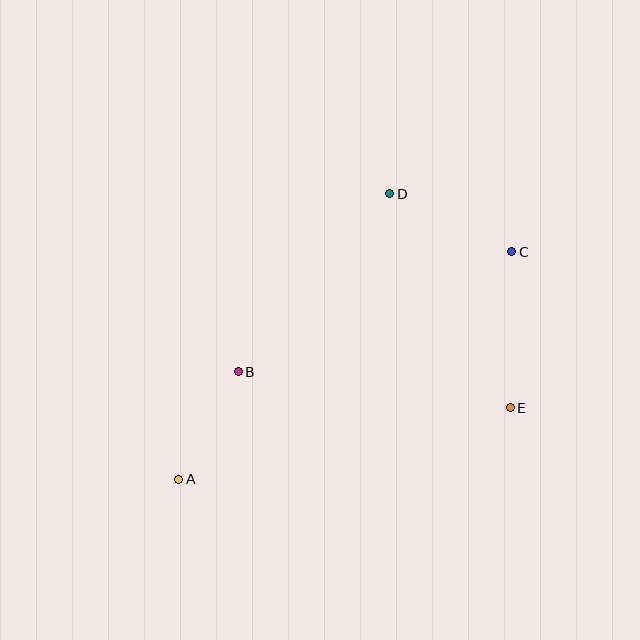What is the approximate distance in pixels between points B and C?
The distance between B and C is approximately 298 pixels.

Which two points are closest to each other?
Points A and B are closest to each other.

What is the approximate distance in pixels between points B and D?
The distance between B and D is approximately 234 pixels.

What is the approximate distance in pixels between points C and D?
The distance between C and D is approximately 135 pixels.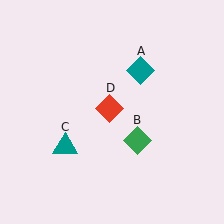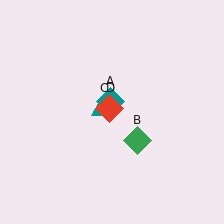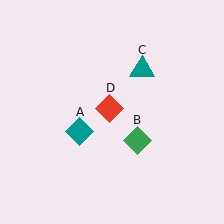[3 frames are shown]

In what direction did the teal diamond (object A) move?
The teal diamond (object A) moved down and to the left.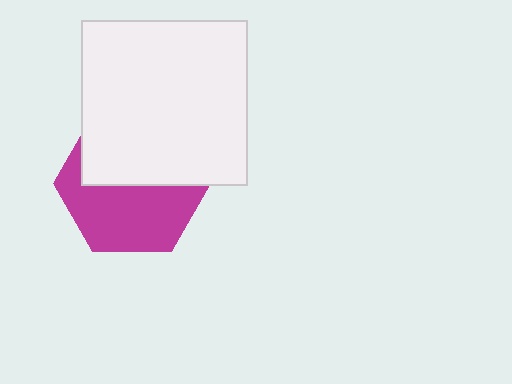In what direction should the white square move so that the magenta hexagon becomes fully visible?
The white square should move up. That is the shortest direction to clear the overlap and leave the magenta hexagon fully visible.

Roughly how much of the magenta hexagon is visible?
About half of it is visible (roughly 53%).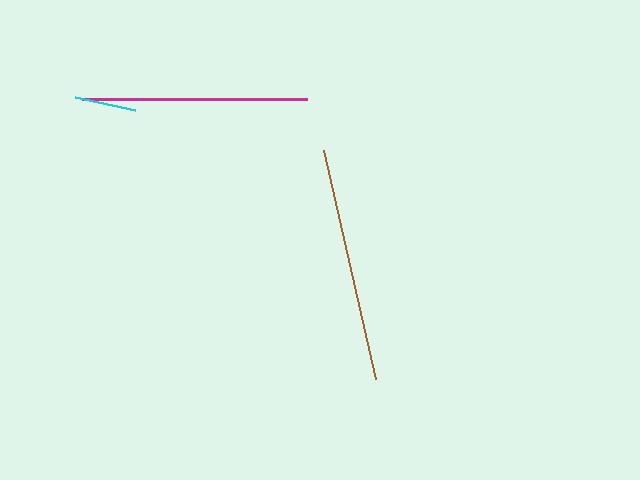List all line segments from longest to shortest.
From longest to shortest: brown, magenta, cyan.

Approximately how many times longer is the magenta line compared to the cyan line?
The magenta line is approximately 3.7 times the length of the cyan line.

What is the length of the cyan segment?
The cyan segment is approximately 61 pixels long.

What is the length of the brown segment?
The brown segment is approximately 235 pixels long.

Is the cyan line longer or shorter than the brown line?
The brown line is longer than the cyan line.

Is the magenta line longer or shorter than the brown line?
The brown line is longer than the magenta line.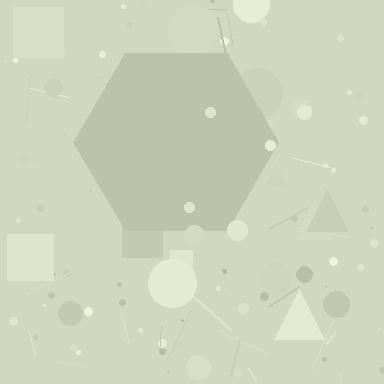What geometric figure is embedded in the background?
A hexagon is embedded in the background.